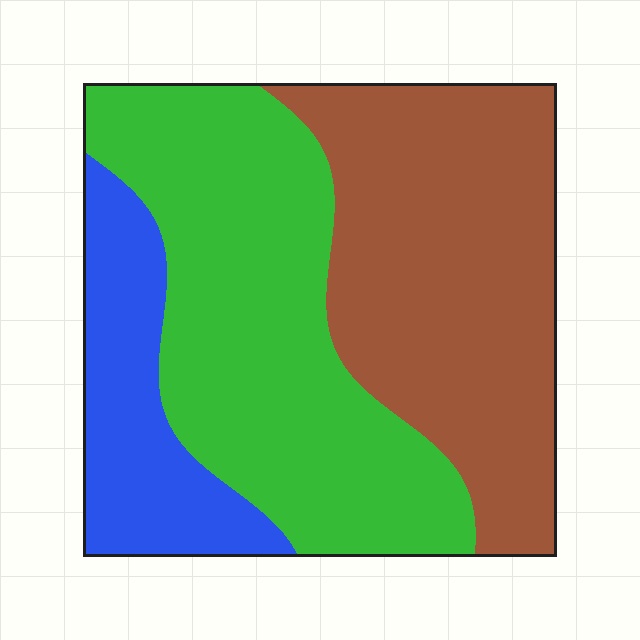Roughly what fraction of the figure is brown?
Brown takes up about two fifths (2/5) of the figure.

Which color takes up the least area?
Blue, at roughly 15%.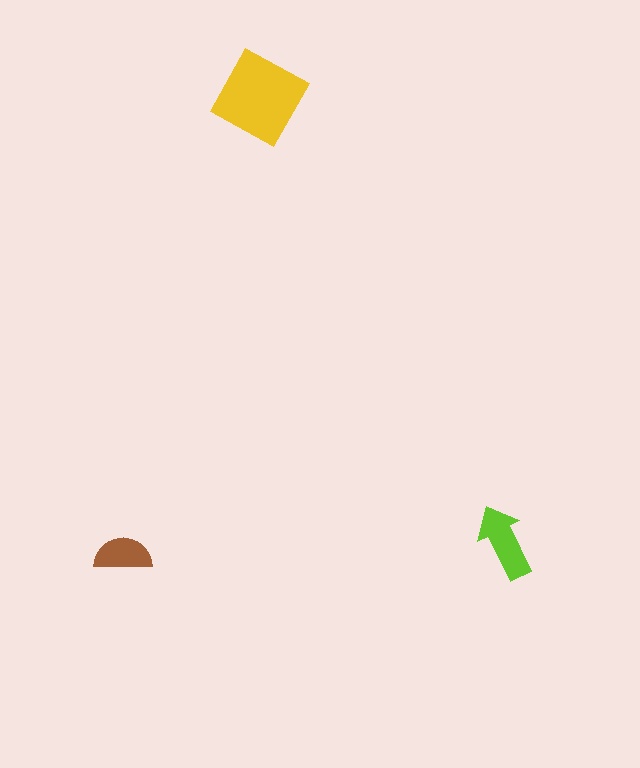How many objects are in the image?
There are 3 objects in the image.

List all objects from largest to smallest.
The yellow square, the lime arrow, the brown semicircle.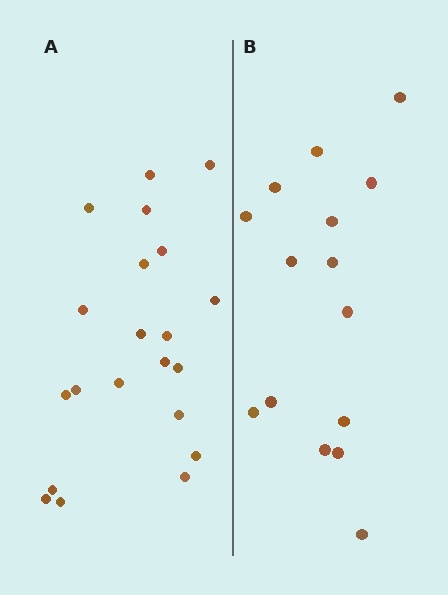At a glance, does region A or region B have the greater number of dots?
Region A (the left region) has more dots.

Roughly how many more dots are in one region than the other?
Region A has about 6 more dots than region B.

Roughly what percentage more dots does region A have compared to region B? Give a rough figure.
About 40% more.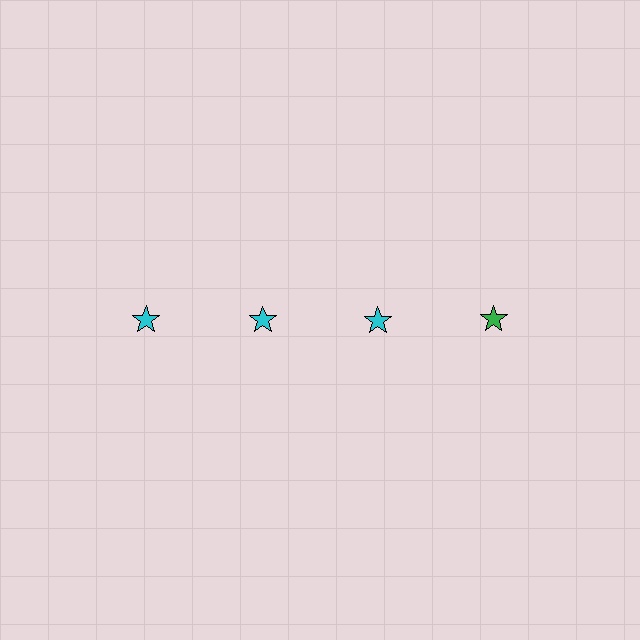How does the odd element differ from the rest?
It has a different color: green instead of cyan.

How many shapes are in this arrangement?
There are 4 shapes arranged in a grid pattern.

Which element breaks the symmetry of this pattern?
The green star in the top row, second from right column breaks the symmetry. All other shapes are cyan stars.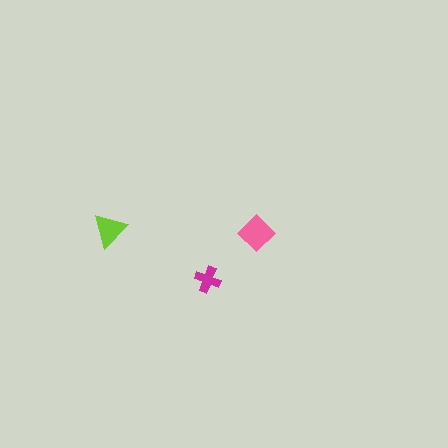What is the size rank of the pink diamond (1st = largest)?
1st.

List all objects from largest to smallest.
The pink diamond, the lime triangle, the magenta cross.